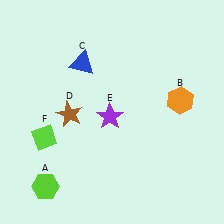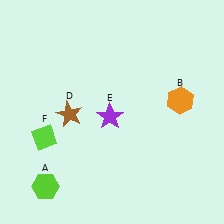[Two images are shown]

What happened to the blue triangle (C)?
The blue triangle (C) was removed in Image 2. It was in the top-left area of Image 1.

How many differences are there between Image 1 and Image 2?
There is 1 difference between the two images.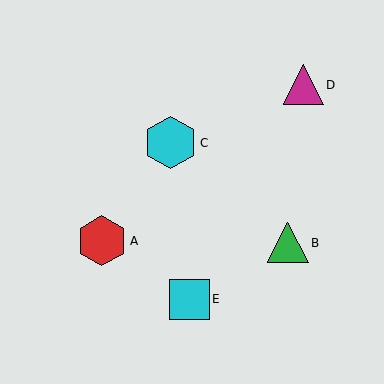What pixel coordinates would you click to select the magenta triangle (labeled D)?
Click at (303, 85) to select the magenta triangle D.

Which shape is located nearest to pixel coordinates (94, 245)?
The red hexagon (labeled A) at (102, 241) is nearest to that location.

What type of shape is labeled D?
Shape D is a magenta triangle.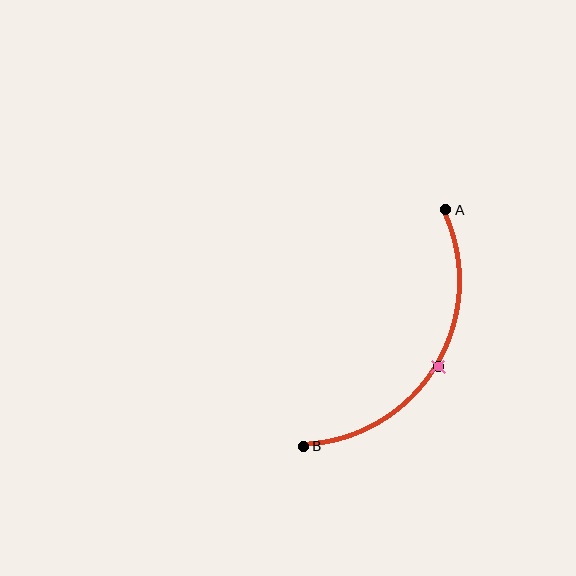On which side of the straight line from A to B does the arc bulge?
The arc bulges to the right of the straight line connecting A and B.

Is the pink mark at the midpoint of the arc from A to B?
Yes. The pink mark lies on the arc at equal arc-length from both A and B — it is the arc midpoint.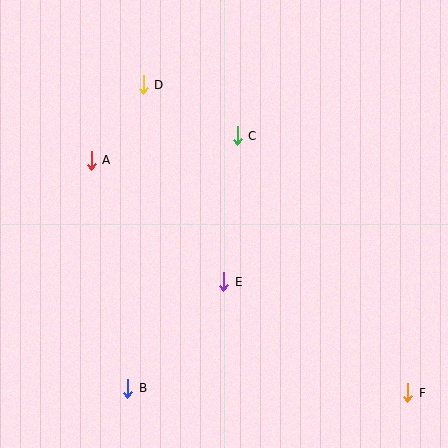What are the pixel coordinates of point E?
Point E is at (224, 282).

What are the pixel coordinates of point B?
Point B is at (128, 388).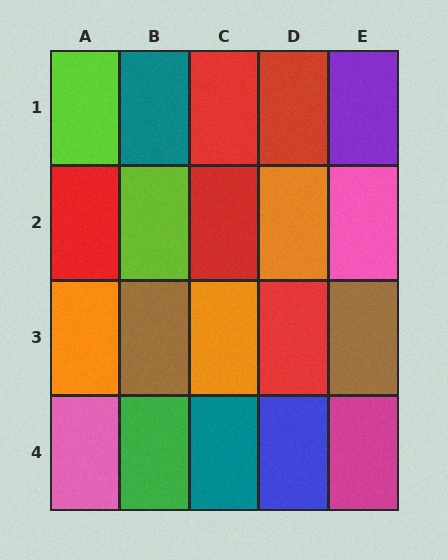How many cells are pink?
2 cells are pink.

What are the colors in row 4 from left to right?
Pink, green, teal, blue, magenta.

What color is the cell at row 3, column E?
Brown.